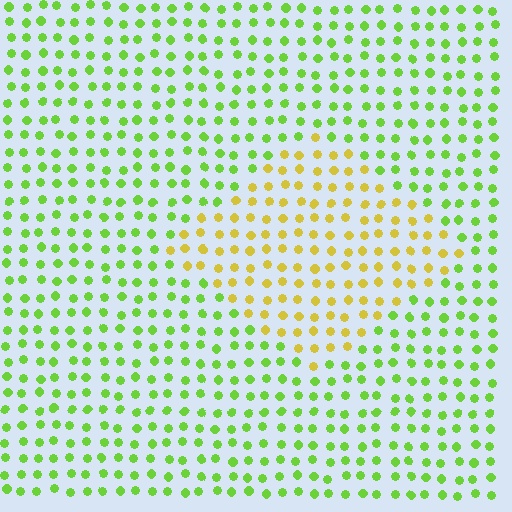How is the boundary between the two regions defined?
The boundary is defined purely by a slight shift in hue (about 47 degrees). Spacing, size, and orientation are identical on both sides.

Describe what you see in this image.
The image is filled with small lime elements in a uniform arrangement. A diamond-shaped region is visible where the elements are tinted to a slightly different hue, forming a subtle color boundary.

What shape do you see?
I see a diamond.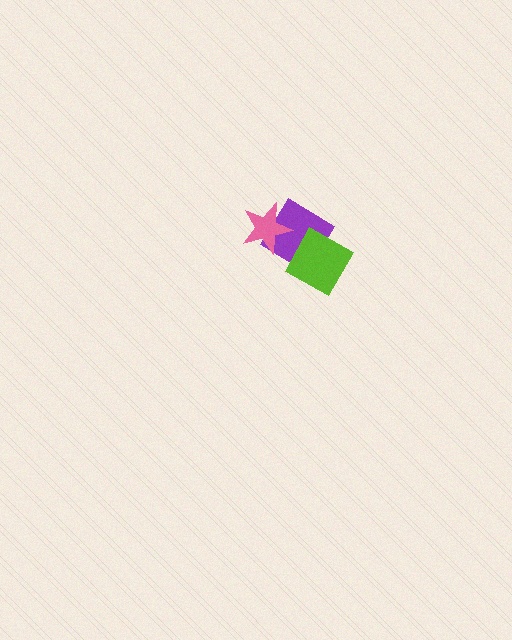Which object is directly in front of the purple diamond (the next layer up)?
The lime diamond is directly in front of the purple diamond.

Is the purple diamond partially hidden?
Yes, it is partially covered by another shape.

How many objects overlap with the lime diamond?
1 object overlaps with the lime diamond.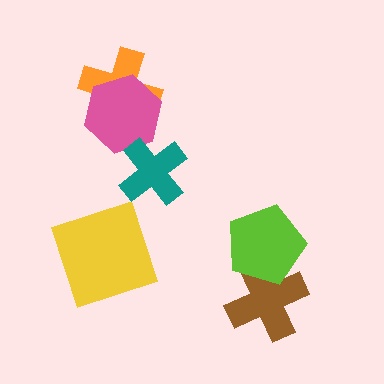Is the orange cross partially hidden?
Yes, it is partially covered by another shape.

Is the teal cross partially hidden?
No, no other shape covers it.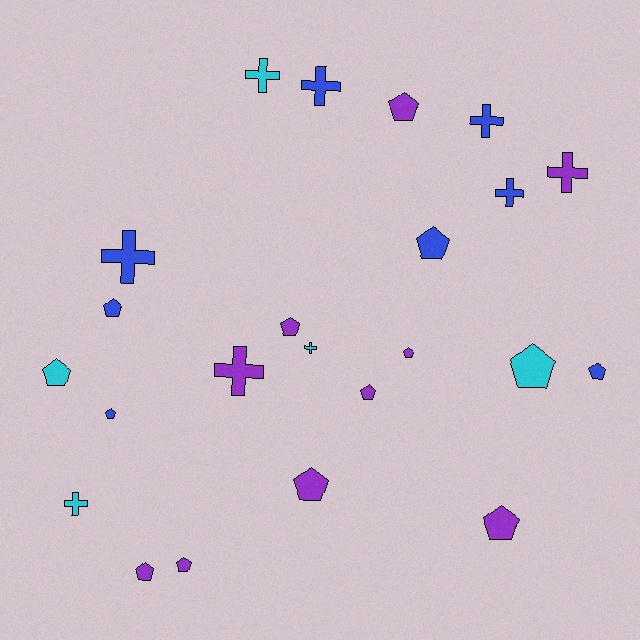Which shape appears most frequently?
Pentagon, with 14 objects.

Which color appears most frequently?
Purple, with 10 objects.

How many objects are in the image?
There are 23 objects.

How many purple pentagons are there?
There are 8 purple pentagons.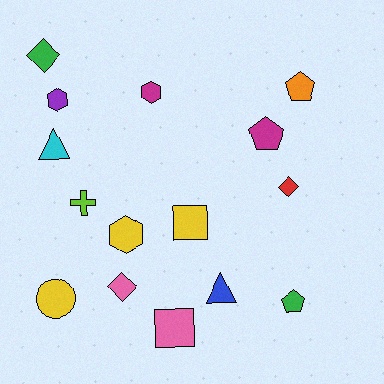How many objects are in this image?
There are 15 objects.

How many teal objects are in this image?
There are no teal objects.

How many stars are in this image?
There are no stars.